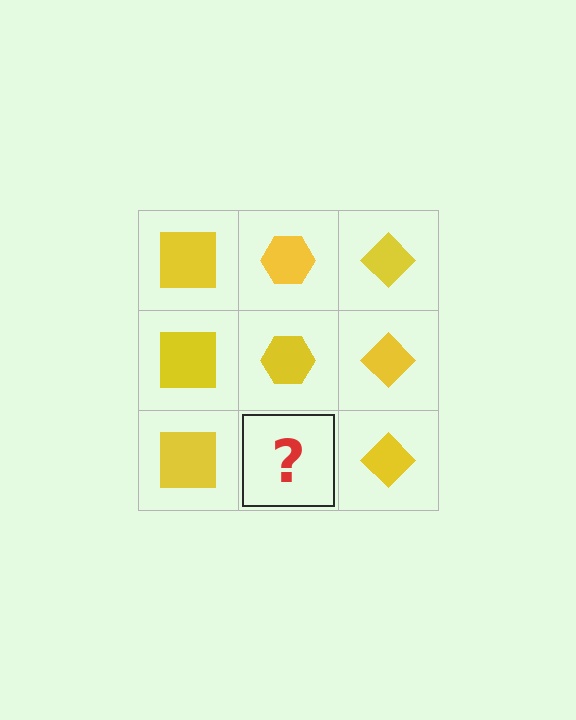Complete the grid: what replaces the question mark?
The question mark should be replaced with a yellow hexagon.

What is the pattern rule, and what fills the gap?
The rule is that each column has a consistent shape. The gap should be filled with a yellow hexagon.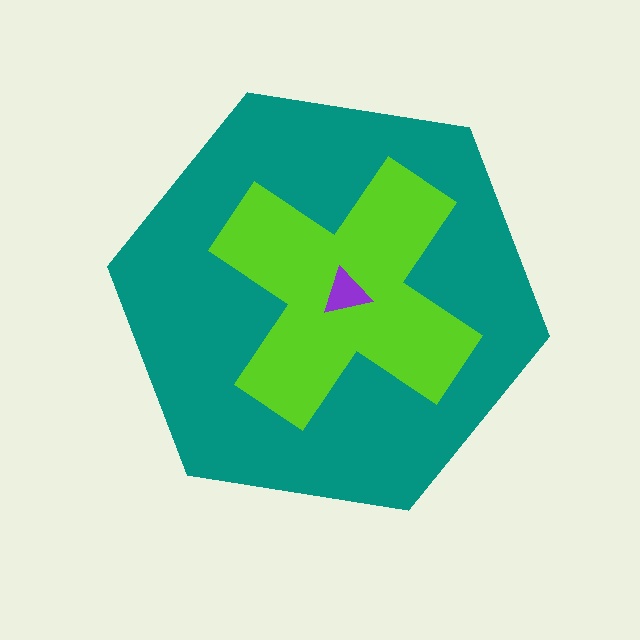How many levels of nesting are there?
3.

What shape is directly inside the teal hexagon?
The lime cross.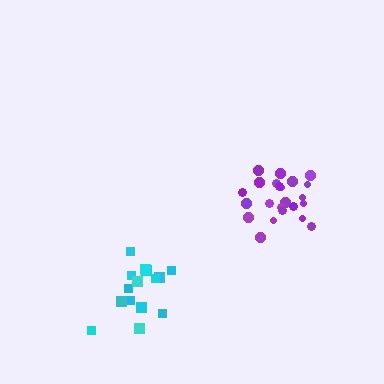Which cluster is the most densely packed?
Purple.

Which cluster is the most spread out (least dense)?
Cyan.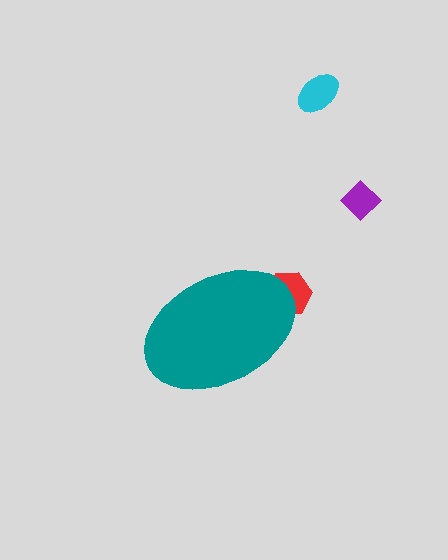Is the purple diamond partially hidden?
No, the purple diamond is fully visible.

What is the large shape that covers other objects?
A teal ellipse.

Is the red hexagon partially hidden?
Yes, the red hexagon is partially hidden behind the teal ellipse.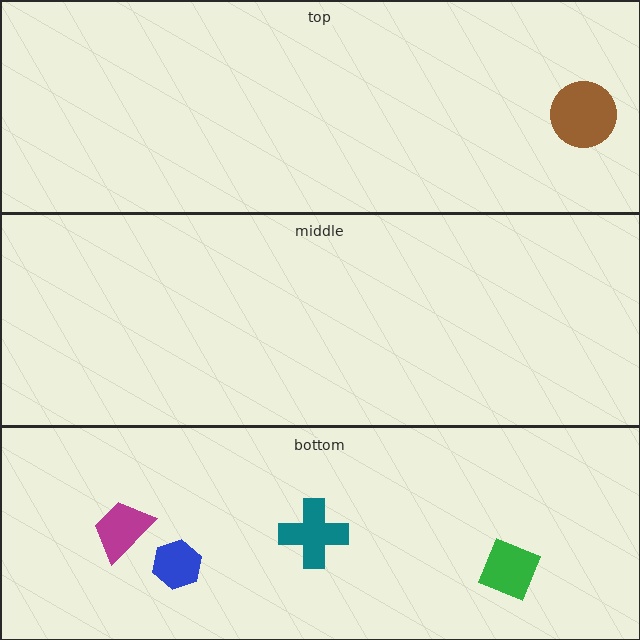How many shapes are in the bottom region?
4.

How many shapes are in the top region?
1.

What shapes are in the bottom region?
The teal cross, the blue hexagon, the green square, the magenta trapezoid.